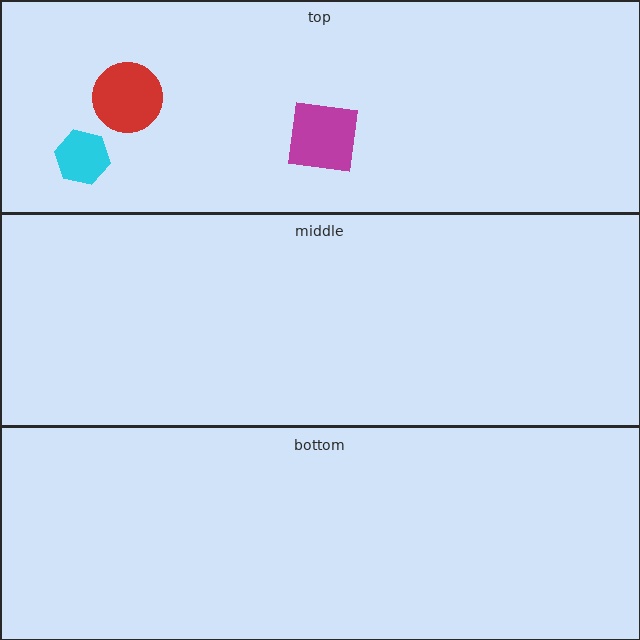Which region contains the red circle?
The top region.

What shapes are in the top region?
The cyan hexagon, the magenta square, the red circle.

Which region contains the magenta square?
The top region.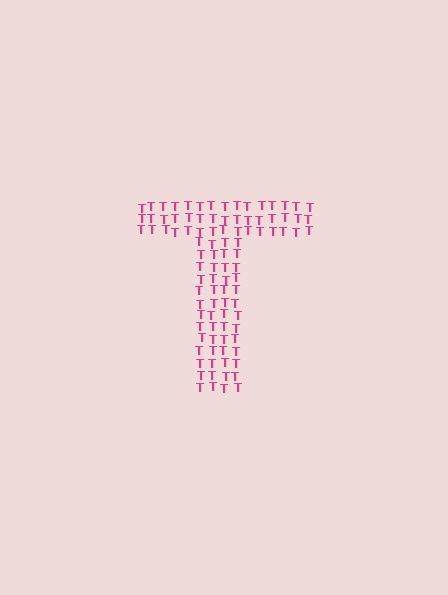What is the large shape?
The large shape is the letter T.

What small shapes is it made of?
It is made of small letter T's.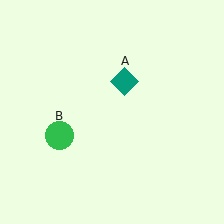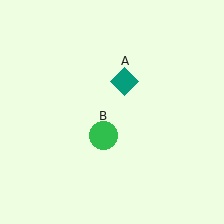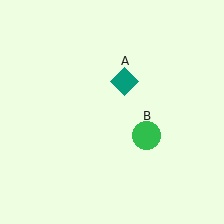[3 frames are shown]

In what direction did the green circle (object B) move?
The green circle (object B) moved right.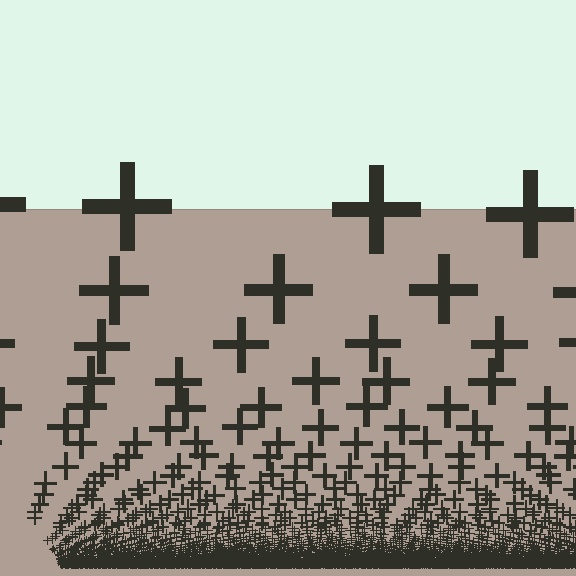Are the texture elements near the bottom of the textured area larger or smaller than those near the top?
Smaller. The gradient is inverted — elements near the bottom are smaller and denser.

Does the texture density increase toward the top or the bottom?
Density increases toward the bottom.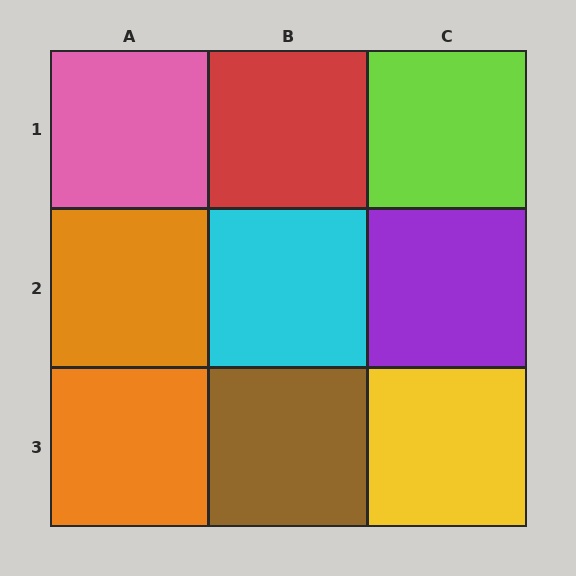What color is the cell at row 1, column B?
Red.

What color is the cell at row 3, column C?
Yellow.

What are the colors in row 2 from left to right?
Orange, cyan, purple.